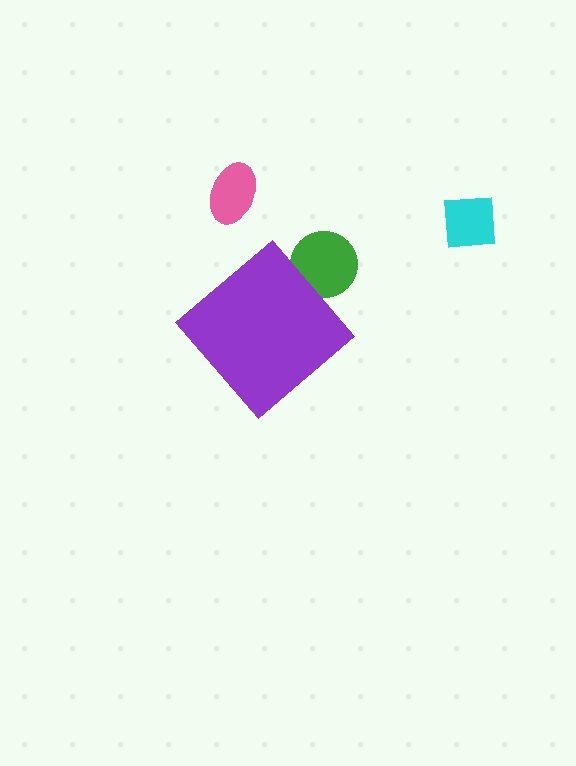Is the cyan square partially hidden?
No, the cyan square is fully visible.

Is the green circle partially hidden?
Yes, the green circle is partially hidden behind the purple diamond.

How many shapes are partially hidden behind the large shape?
1 shape is partially hidden.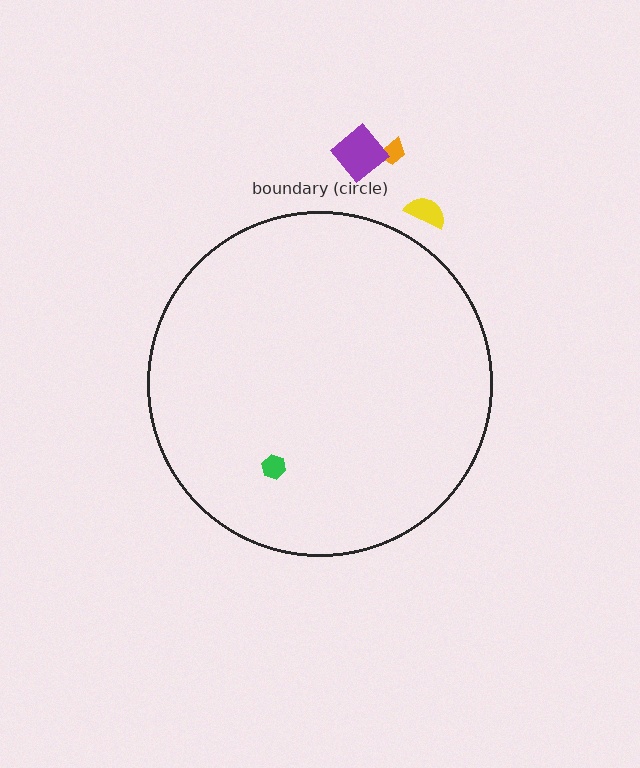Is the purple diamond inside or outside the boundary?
Outside.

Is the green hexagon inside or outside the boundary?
Inside.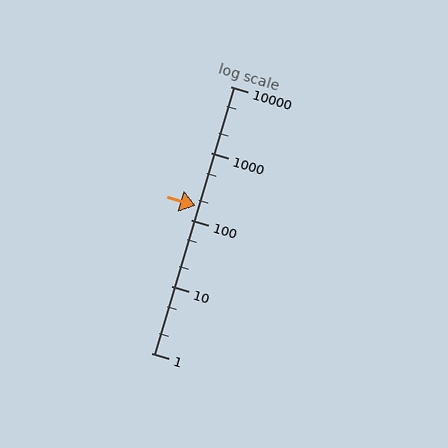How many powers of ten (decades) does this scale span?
The scale spans 4 decades, from 1 to 10000.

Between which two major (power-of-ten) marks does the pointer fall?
The pointer is between 100 and 1000.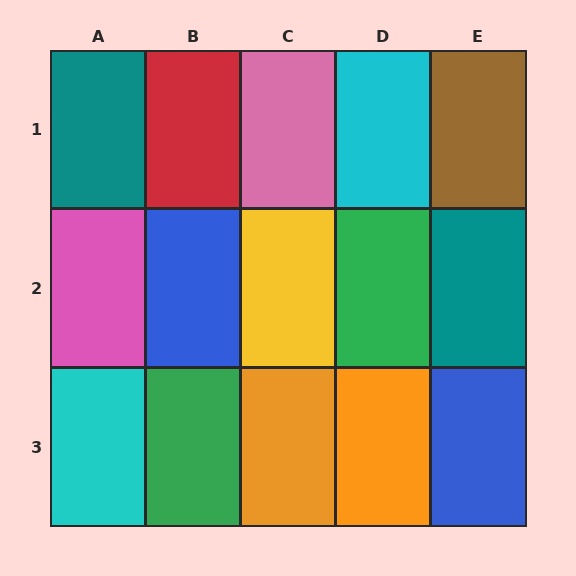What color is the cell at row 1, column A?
Teal.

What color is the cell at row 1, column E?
Brown.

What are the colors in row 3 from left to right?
Cyan, green, orange, orange, blue.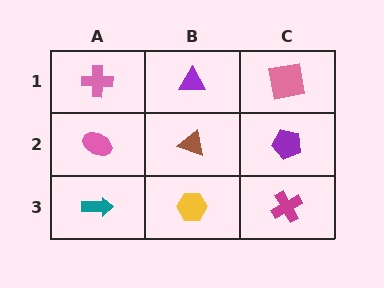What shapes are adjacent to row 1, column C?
A purple pentagon (row 2, column C), a purple triangle (row 1, column B).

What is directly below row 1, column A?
A pink ellipse.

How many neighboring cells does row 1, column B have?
3.